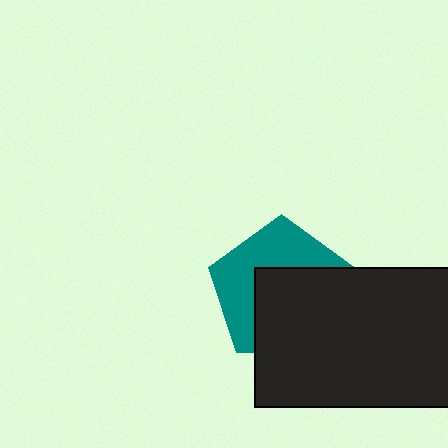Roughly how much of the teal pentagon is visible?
About half of it is visible (roughly 47%).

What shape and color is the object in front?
The object in front is a black rectangle.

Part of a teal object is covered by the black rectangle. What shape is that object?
It is a pentagon.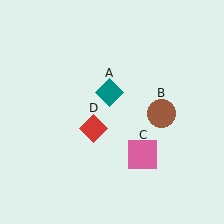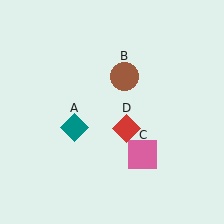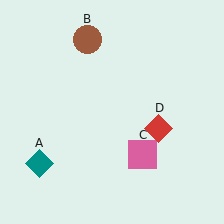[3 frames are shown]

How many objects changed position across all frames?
3 objects changed position: teal diamond (object A), brown circle (object B), red diamond (object D).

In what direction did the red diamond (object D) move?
The red diamond (object D) moved right.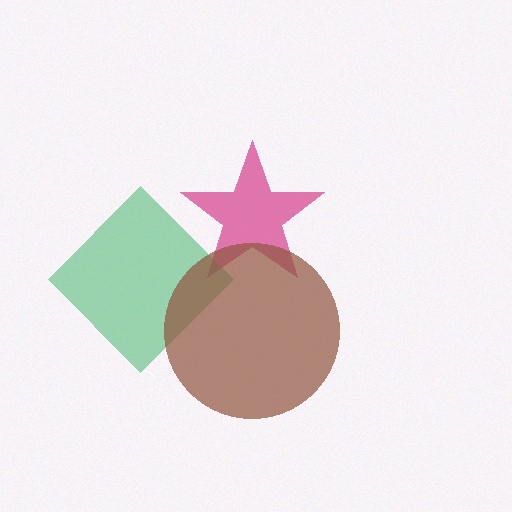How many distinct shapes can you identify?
There are 3 distinct shapes: a magenta star, a green diamond, a brown circle.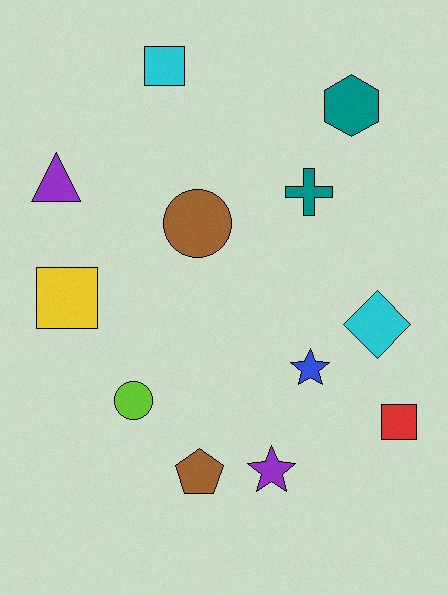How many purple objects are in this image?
There are 2 purple objects.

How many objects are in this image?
There are 12 objects.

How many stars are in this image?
There are 2 stars.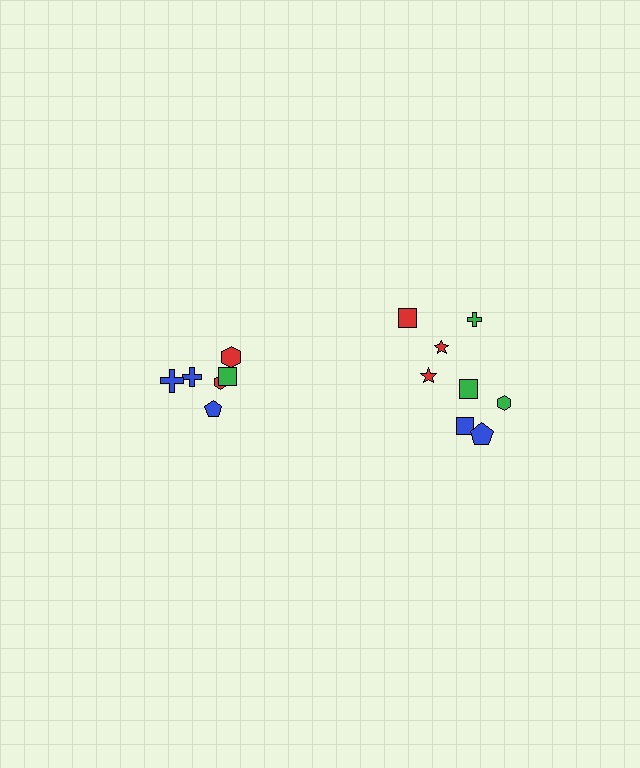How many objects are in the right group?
There are 8 objects.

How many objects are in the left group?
There are 6 objects.